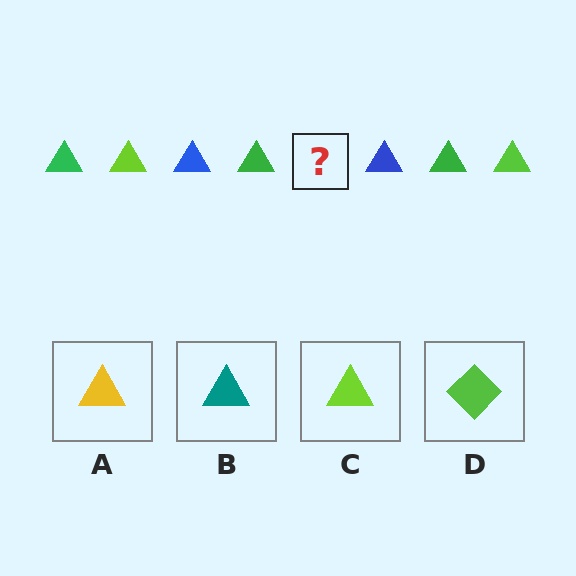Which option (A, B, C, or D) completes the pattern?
C.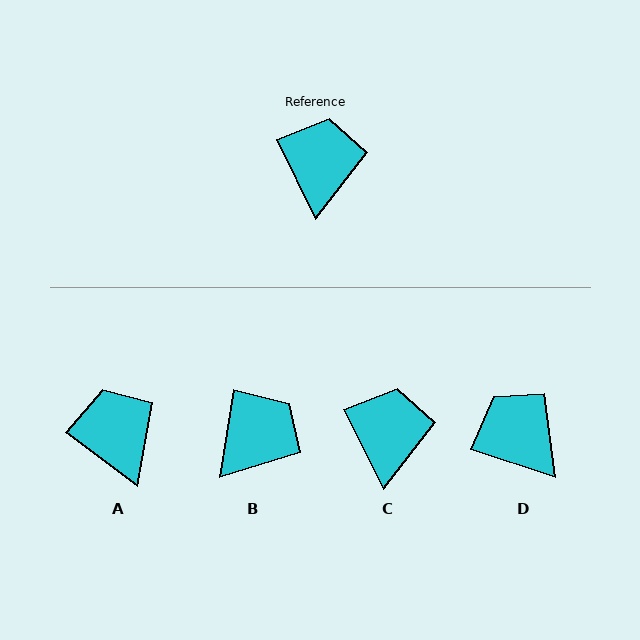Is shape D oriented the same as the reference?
No, it is off by about 46 degrees.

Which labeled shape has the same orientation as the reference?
C.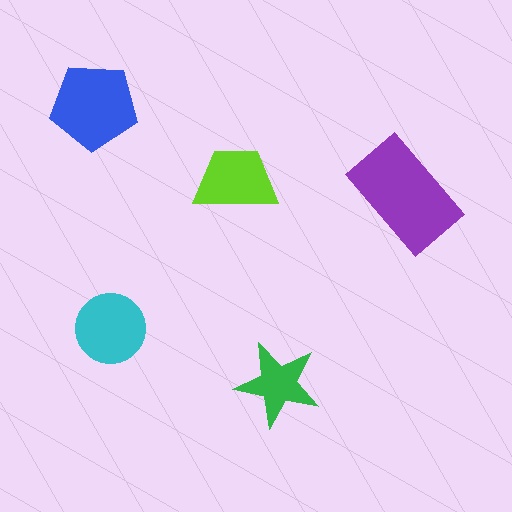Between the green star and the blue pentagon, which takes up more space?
The blue pentagon.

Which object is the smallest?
The green star.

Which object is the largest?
The purple rectangle.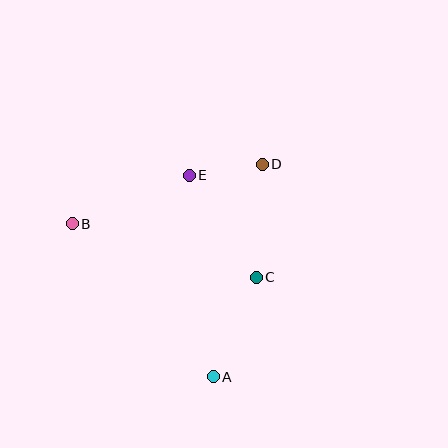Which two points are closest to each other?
Points D and E are closest to each other.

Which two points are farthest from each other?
Points A and D are farthest from each other.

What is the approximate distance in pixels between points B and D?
The distance between B and D is approximately 199 pixels.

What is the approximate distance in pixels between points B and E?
The distance between B and E is approximately 127 pixels.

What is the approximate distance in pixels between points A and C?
The distance between A and C is approximately 109 pixels.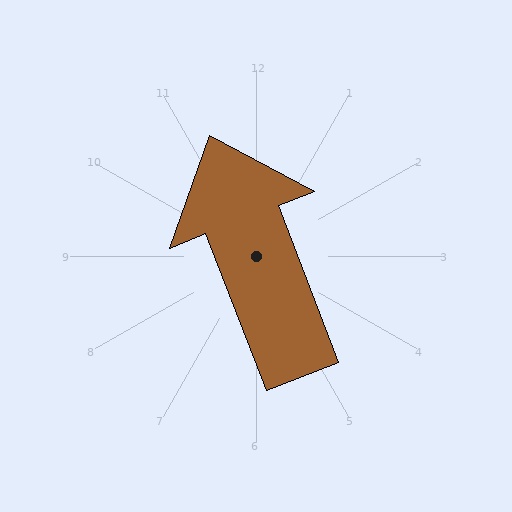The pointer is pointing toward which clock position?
Roughly 11 o'clock.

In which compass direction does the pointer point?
North.